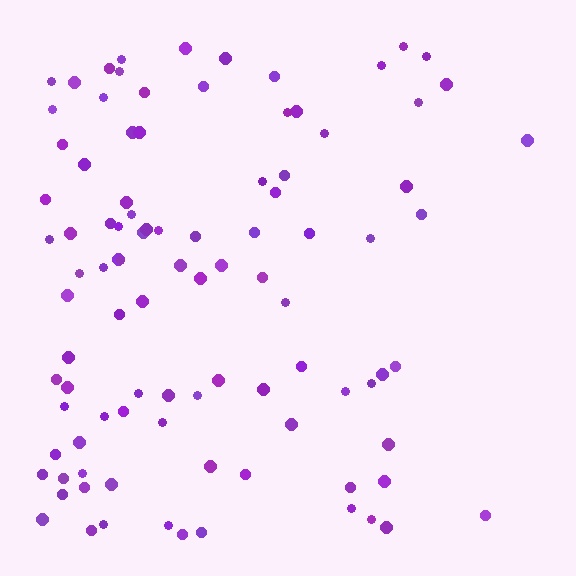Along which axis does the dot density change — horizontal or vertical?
Horizontal.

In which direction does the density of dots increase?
From right to left, with the left side densest.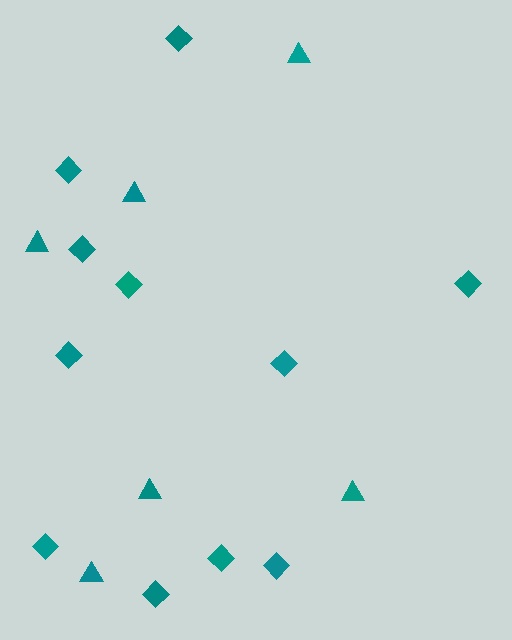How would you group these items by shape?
There are 2 groups: one group of diamonds (11) and one group of triangles (6).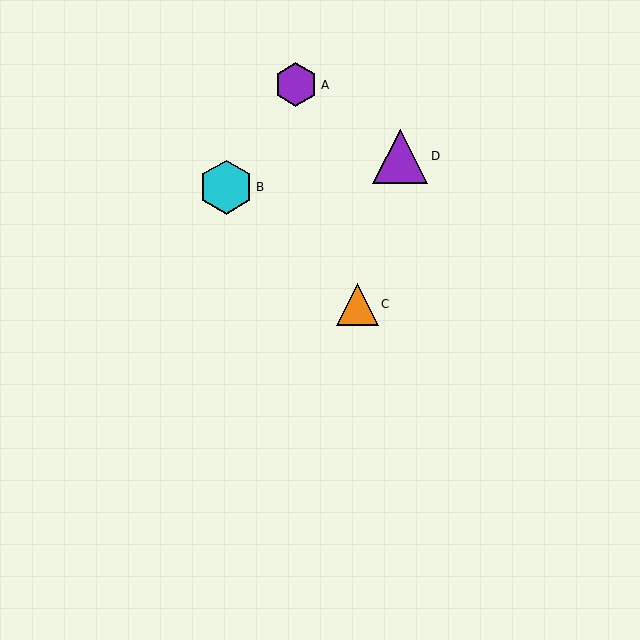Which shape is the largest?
The purple triangle (labeled D) is the largest.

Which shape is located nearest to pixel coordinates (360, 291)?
The orange triangle (labeled C) at (357, 304) is nearest to that location.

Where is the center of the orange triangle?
The center of the orange triangle is at (357, 304).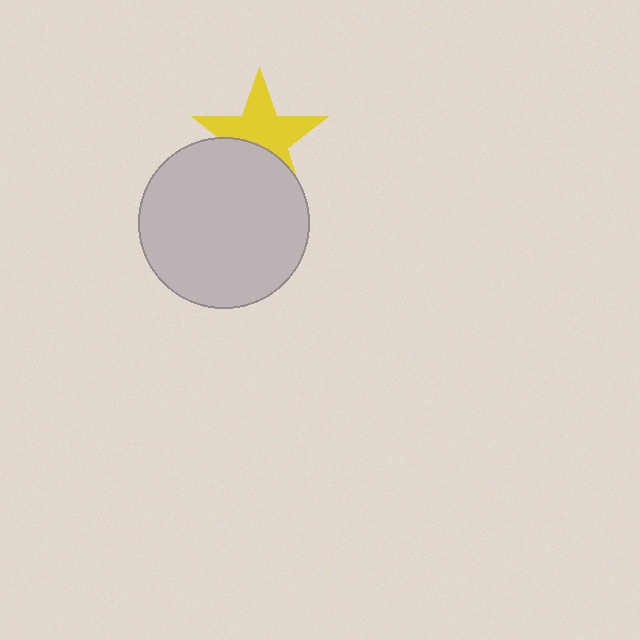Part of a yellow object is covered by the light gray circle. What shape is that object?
It is a star.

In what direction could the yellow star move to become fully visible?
The yellow star could move up. That would shift it out from behind the light gray circle entirely.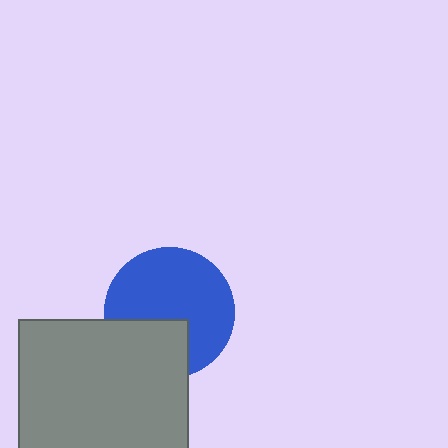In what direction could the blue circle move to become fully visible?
The blue circle could move up. That would shift it out from behind the gray square entirely.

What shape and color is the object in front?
The object in front is a gray square.